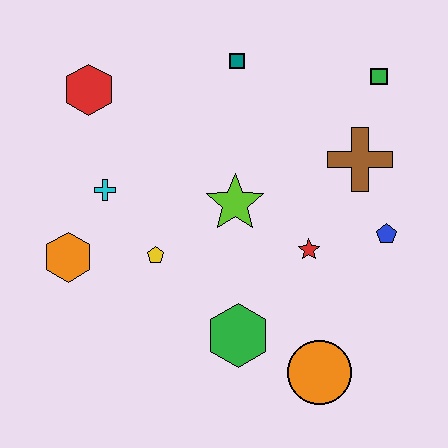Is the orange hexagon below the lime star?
Yes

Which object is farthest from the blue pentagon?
The red hexagon is farthest from the blue pentagon.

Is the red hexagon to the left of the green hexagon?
Yes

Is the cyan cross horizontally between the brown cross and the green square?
No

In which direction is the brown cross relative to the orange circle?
The brown cross is above the orange circle.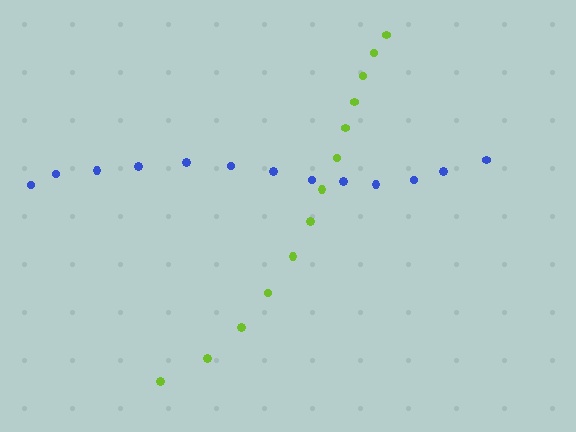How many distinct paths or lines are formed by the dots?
There are 2 distinct paths.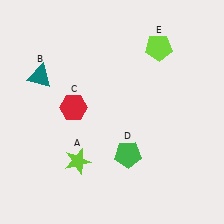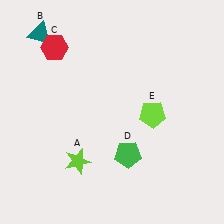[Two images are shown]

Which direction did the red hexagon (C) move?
The red hexagon (C) moved up.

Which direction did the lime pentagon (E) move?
The lime pentagon (E) moved down.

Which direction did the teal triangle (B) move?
The teal triangle (B) moved up.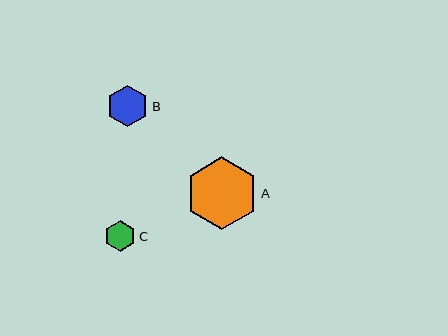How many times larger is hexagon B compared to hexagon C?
Hexagon B is approximately 1.3 times the size of hexagon C.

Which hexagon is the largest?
Hexagon A is the largest with a size of approximately 73 pixels.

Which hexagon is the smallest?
Hexagon C is the smallest with a size of approximately 31 pixels.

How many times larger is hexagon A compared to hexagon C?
Hexagon A is approximately 2.3 times the size of hexagon C.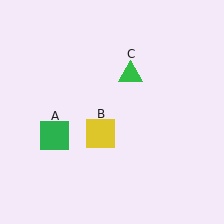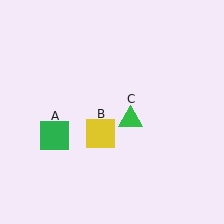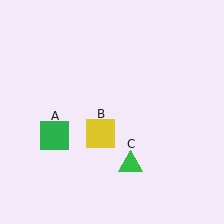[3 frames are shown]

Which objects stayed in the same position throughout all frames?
Green square (object A) and yellow square (object B) remained stationary.